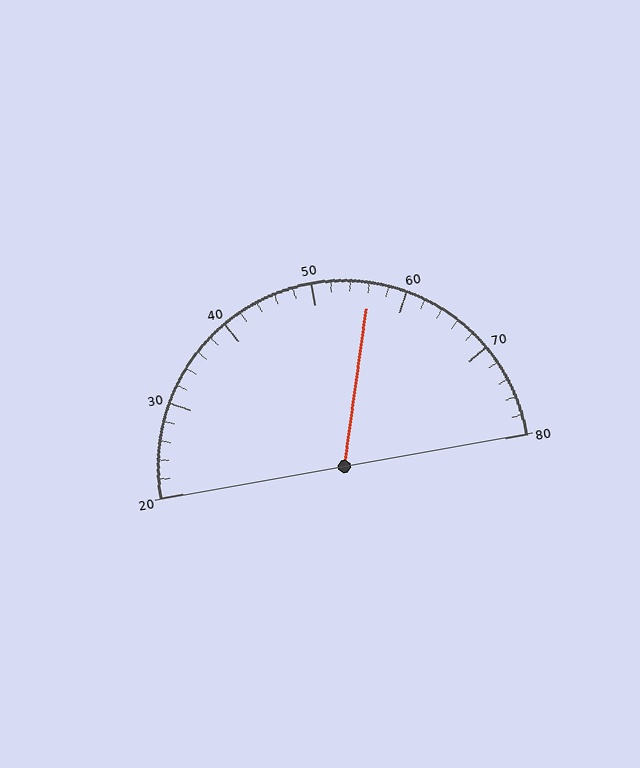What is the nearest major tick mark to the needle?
The nearest major tick mark is 60.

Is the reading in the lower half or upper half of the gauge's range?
The reading is in the upper half of the range (20 to 80).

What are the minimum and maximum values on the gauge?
The gauge ranges from 20 to 80.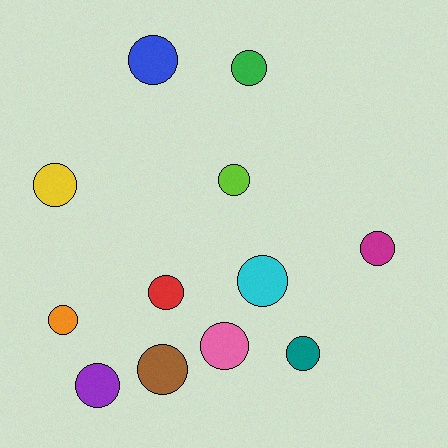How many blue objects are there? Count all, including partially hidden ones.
There is 1 blue object.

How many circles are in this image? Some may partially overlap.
There are 12 circles.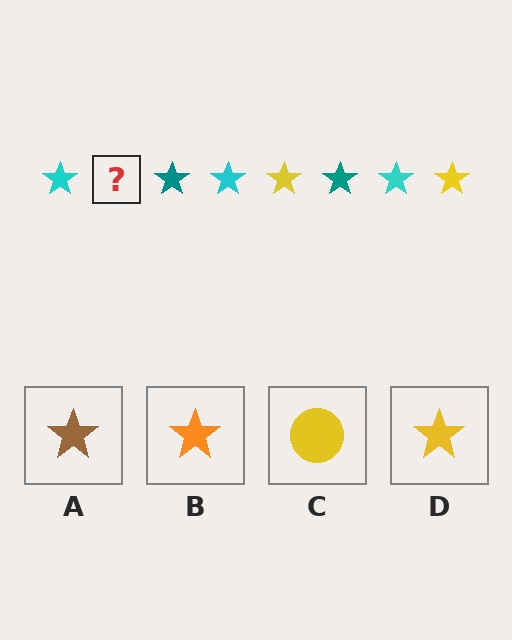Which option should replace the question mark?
Option D.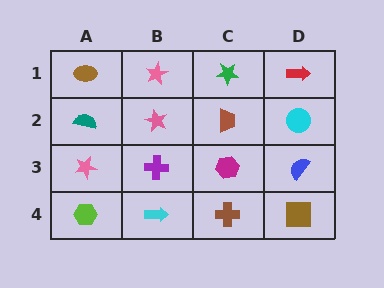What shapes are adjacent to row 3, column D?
A cyan circle (row 2, column D), a brown square (row 4, column D), a magenta hexagon (row 3, column C).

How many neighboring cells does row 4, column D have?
2.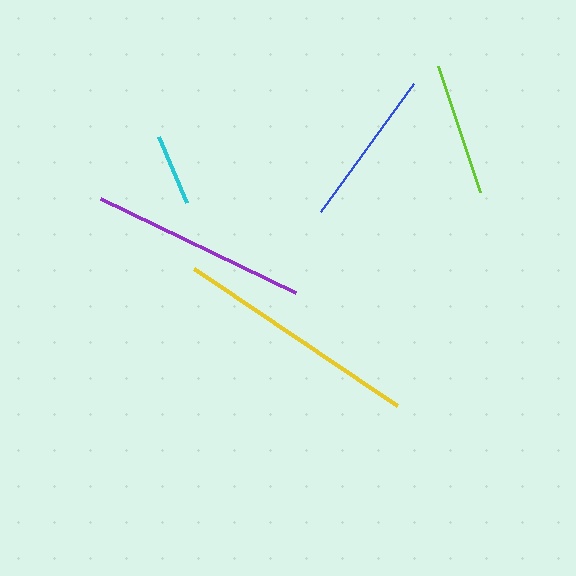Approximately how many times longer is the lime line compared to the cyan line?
The lime line is approximately 1.8 times the length of the cyan line.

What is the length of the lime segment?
The lime segment is approximately 132 pixels long.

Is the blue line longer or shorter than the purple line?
The purple line is longer than the blue line.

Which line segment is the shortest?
The cyan line is the shortest at approximately 72 pixels.